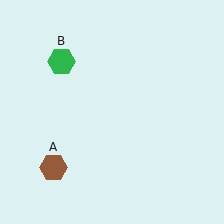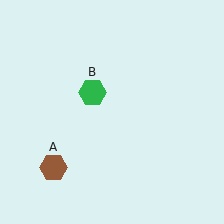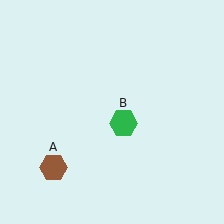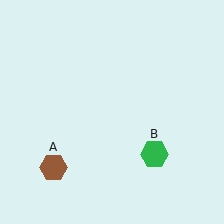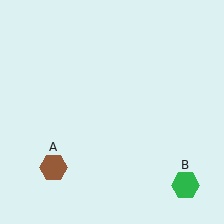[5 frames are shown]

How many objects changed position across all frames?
1 object changed position: green hexagon (object B).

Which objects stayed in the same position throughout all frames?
Brown hexagon (object A) remained stationary.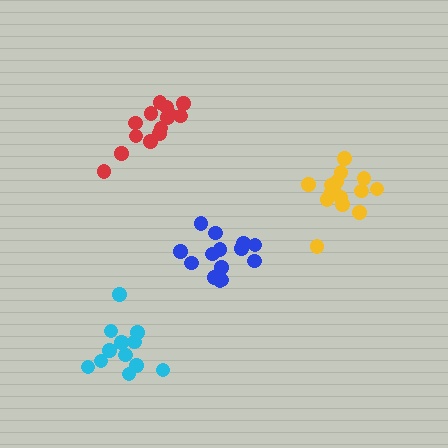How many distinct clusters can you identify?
There are 4 distinct clusters.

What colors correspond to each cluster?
The clusters are colored: yellow, blue, red, cyan.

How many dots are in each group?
Group 1: 15 dots, Group 2: 14 dots, Group 3: 14 dots, Group 4: 12 dots (55 total).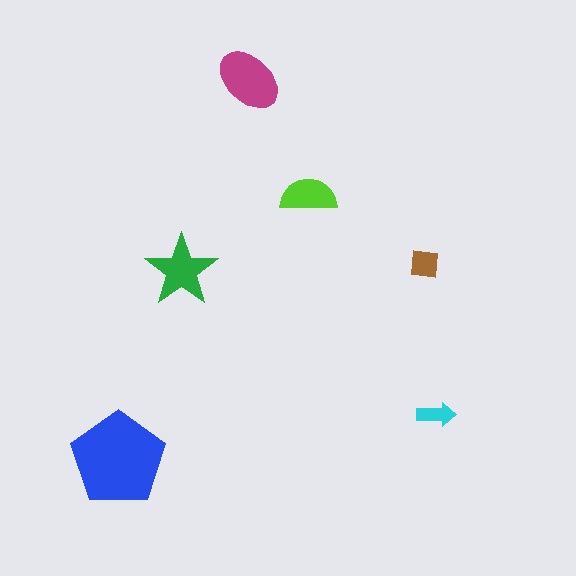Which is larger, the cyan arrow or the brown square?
The brown square.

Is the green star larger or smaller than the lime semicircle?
Larger.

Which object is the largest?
The blue pentagon.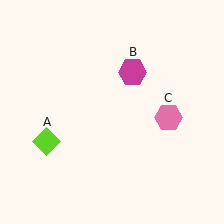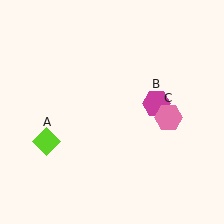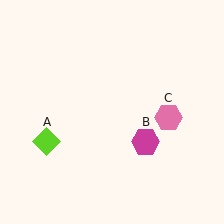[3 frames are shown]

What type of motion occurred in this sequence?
The magenta hexagon (object B) rotated clockwise around the center of the scene.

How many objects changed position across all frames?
1 object changed position: magenta hexagon (object B).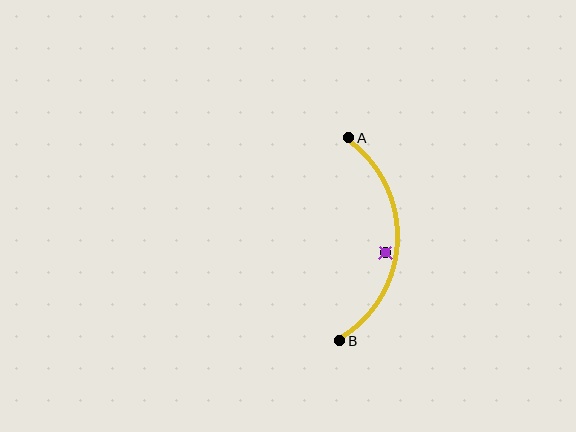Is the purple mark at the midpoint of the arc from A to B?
No — the purple mark does not lie on the arc at all. It sits slightly inside the curve.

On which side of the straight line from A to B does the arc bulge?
The arc bulges to the right of the straight line connecting A and B.